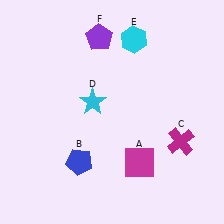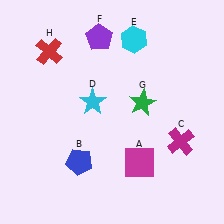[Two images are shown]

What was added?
A green star (G), a red cross (H) were added in Image 2.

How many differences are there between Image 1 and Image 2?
There are 2 differences between the two images.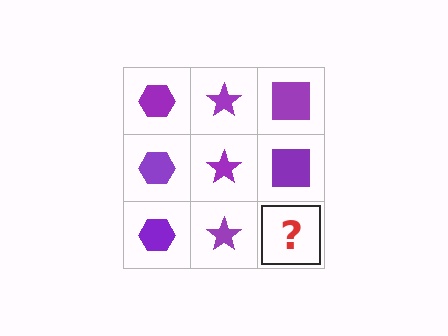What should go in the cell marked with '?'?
The missing cell should contain a purple square.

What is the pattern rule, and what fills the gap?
The rule is that each column has a consistent shape. The gap should be filled with a purple square.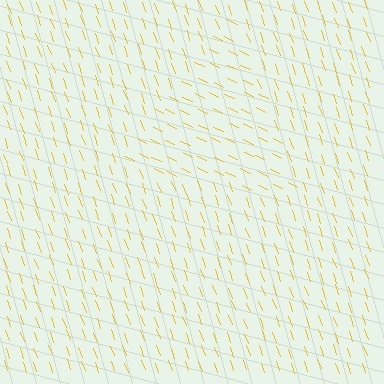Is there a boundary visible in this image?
Yes, there is a texture boundary formed by a change in line orientation.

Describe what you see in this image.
The image is filled with small yellow line segments. A triangle region in the image has lines oriented differently from the surrounding lines, creating a visible texture boundary.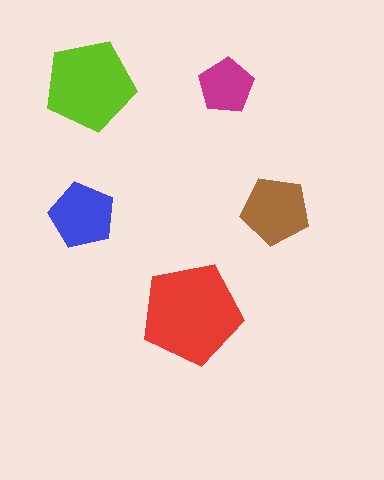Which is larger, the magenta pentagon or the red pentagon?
The red one.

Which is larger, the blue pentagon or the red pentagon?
The red one.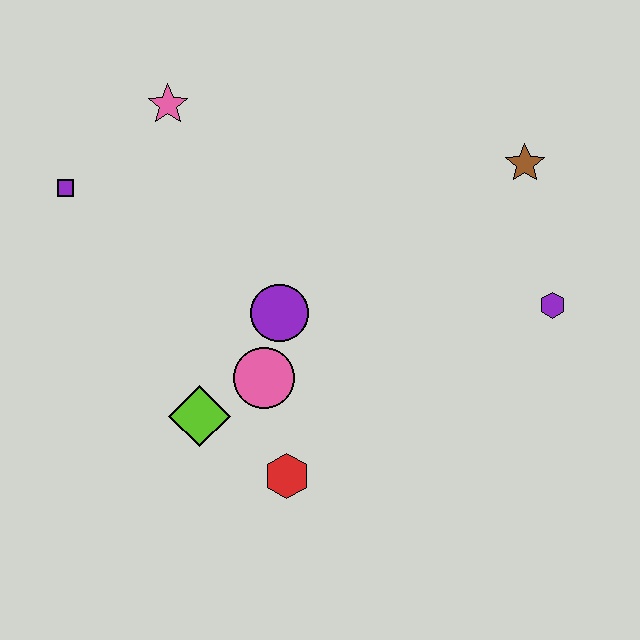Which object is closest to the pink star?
The purple square is closest to the pink star.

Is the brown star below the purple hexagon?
No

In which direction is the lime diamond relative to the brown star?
The lime diamond is to the left of the brown star.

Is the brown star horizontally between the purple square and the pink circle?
No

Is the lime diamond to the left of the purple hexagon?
Yes